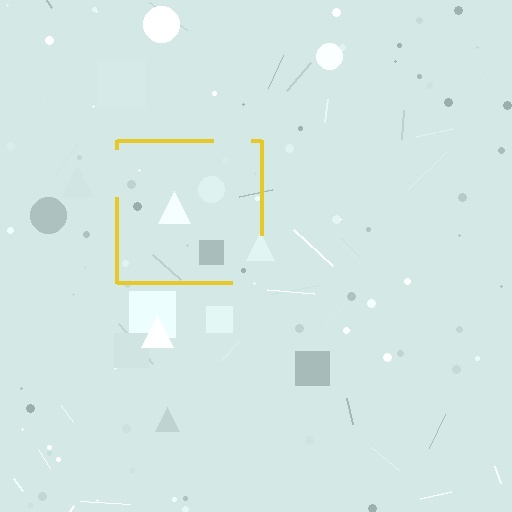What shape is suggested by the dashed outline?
The dashed outline suggests a square.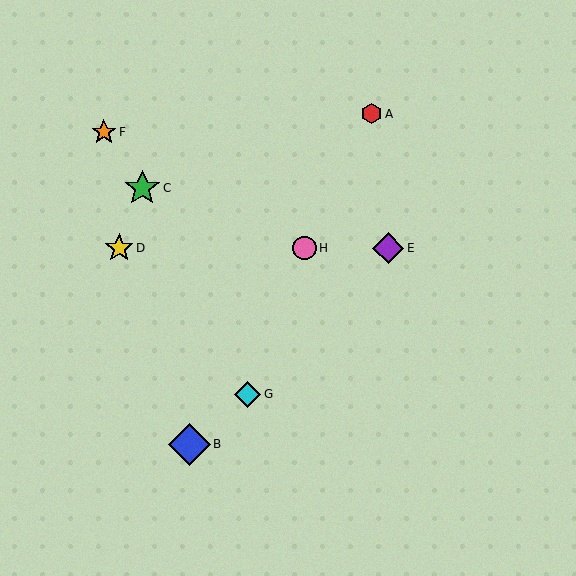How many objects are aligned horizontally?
3 objects (D, E, H) are aligned horizontally.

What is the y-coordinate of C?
Object C is at y≈188.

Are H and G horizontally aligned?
No, H is at y≈248 and G is at y≈394.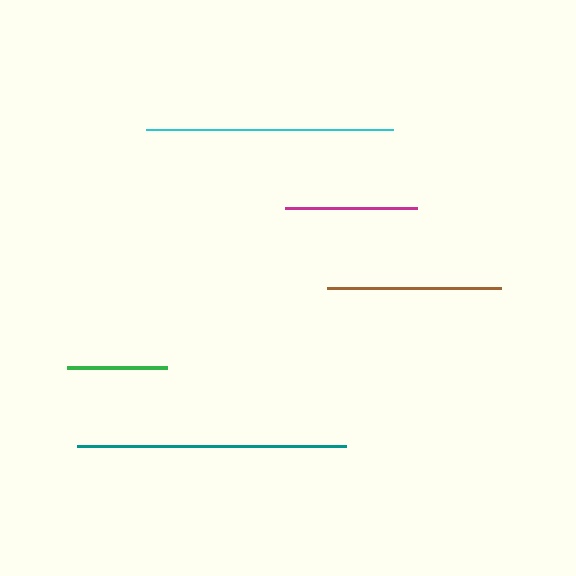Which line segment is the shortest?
The green line is the shortest at approximately 100 pixels.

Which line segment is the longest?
The teal line is the longest at approximately 269 pixels.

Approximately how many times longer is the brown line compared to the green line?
The brown line is approximately 1.7 times the length of the green line.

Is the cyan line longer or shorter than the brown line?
The cyan line is longer than the brown line.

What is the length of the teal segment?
The teal segment is approximately 269 pixels long.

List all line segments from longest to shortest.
From longest to shortest: teal, cyan, brown, magenta, green.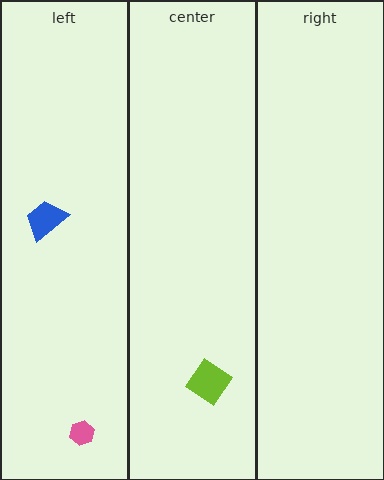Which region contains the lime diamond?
The center region.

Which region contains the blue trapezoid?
The left region.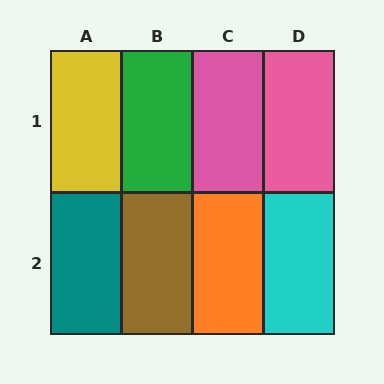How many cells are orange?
1 cell is orange.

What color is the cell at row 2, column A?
Teal.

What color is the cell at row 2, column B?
Brown.